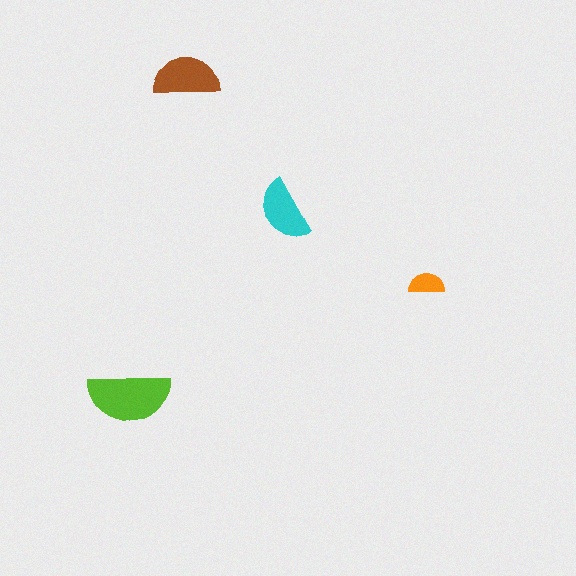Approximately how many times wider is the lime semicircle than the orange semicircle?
About 2.5 times wider.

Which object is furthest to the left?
The lime semicircle is leftmost.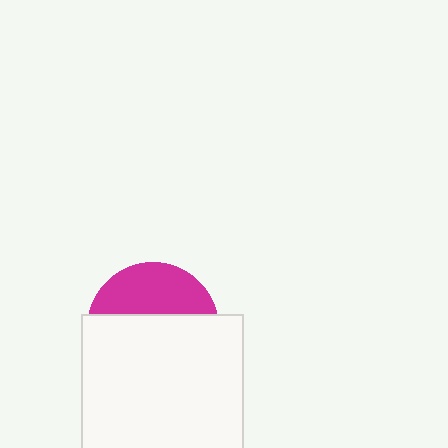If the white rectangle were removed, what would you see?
You would see the complete magenta circle.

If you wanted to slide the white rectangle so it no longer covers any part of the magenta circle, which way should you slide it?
Slide it down — that is the most direct way to separate the two shapes.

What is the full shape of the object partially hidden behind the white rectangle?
The partially hidden object is a magenta circle.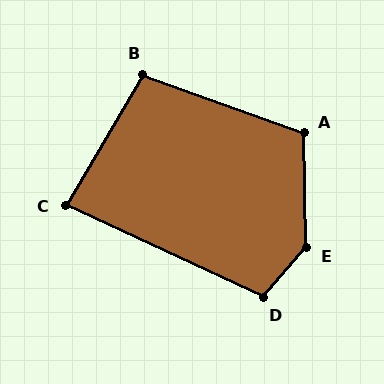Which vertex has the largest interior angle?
E, at approximately 138 degrees.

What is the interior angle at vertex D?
Approximately 106 degrees (obtuse).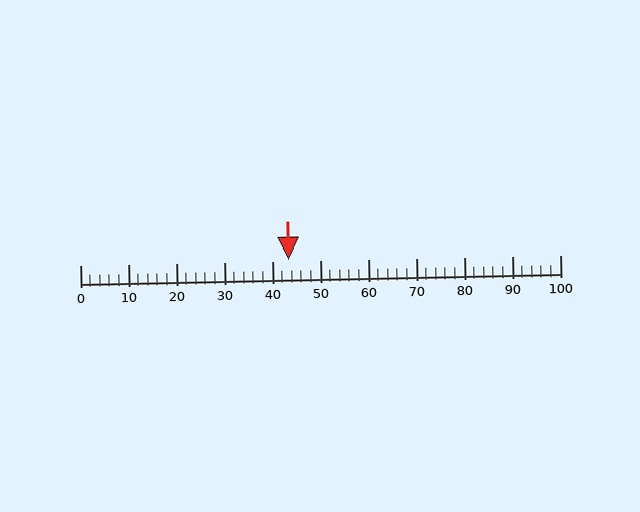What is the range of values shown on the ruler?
The ruler shows values from 0 to 100.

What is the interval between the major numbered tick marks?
The major tick marks are spaced 10 units apart.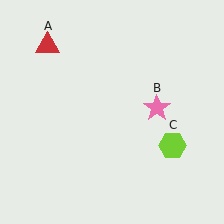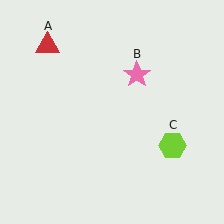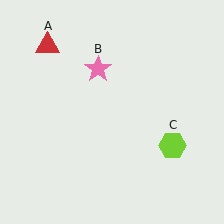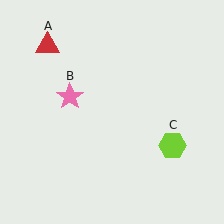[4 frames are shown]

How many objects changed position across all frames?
1 object changed position: pink star (object B).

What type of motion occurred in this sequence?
The pink star (object B) rotated counterclockwise around the center of the scene.